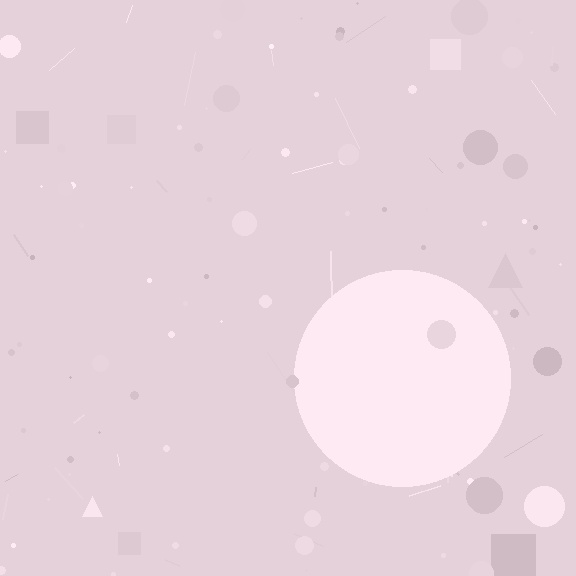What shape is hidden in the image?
A circle is hidden in the image.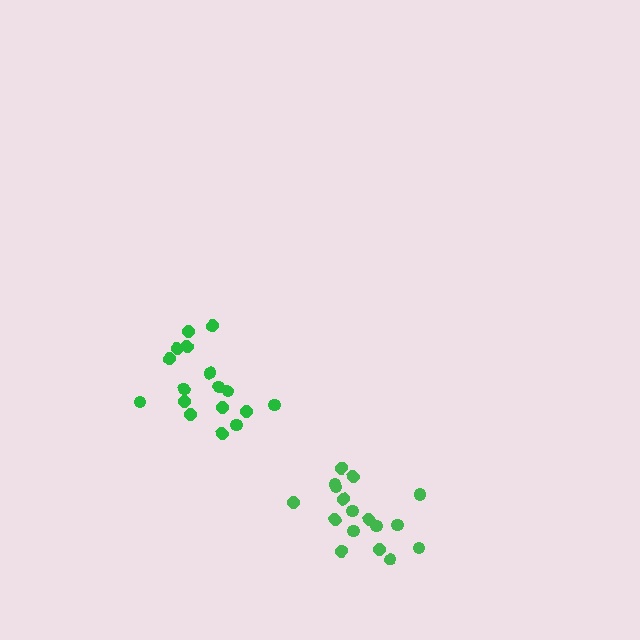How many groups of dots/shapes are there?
There are 2 groups.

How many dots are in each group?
Group 1: 17 dots, Group 2: 17 dots (34 total).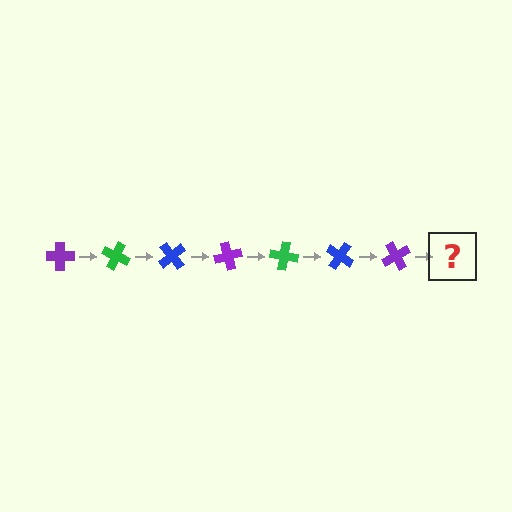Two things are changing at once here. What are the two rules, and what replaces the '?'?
The two rules are that it rotates 25 degrees each step and the color cycles through purple, green, and blue. The '?' should be a green cross, rotated 175 degrees from the start.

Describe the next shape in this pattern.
It should be a green cross, rotated 175 degrees from the start.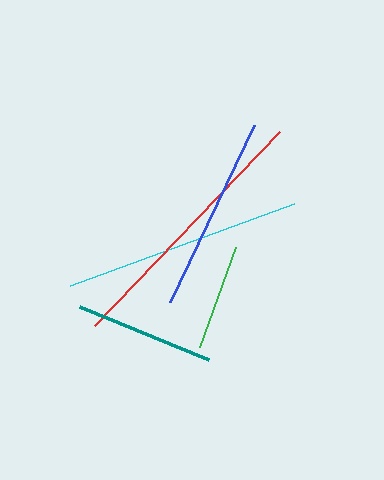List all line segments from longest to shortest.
From longest to shortest: red, cyan, blue, teal, green.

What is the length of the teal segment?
The teal segment is approximately 140 pixels long.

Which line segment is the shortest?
The green line is the shortest at approximately 106 pixels.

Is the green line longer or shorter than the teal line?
The teal line is longer than the green line.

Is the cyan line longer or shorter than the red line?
The red line is longer than the cyan line.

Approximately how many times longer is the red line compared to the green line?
The red line is approximately 2.5 times the length of the green line.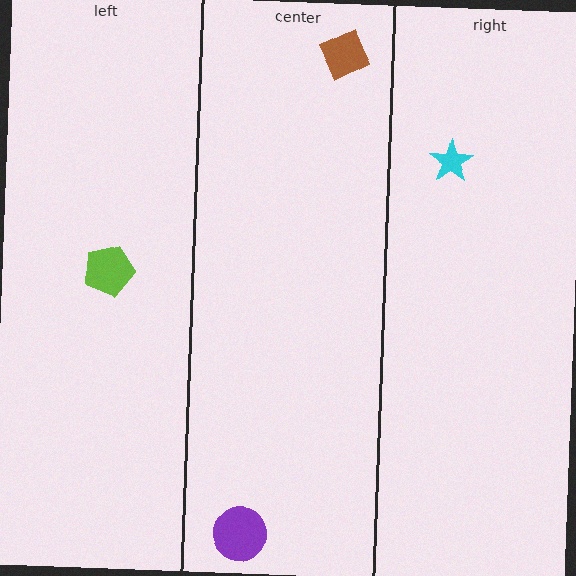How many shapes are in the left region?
1.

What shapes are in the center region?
The purple circle, the brown diamond.